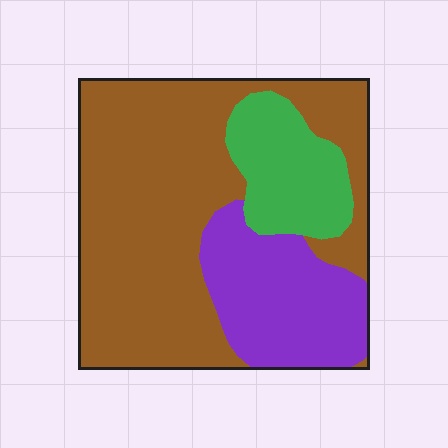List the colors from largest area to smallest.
From largest to smallest: brown, purple, green.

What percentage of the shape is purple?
Purple takes up between a sixth and a third of the shape.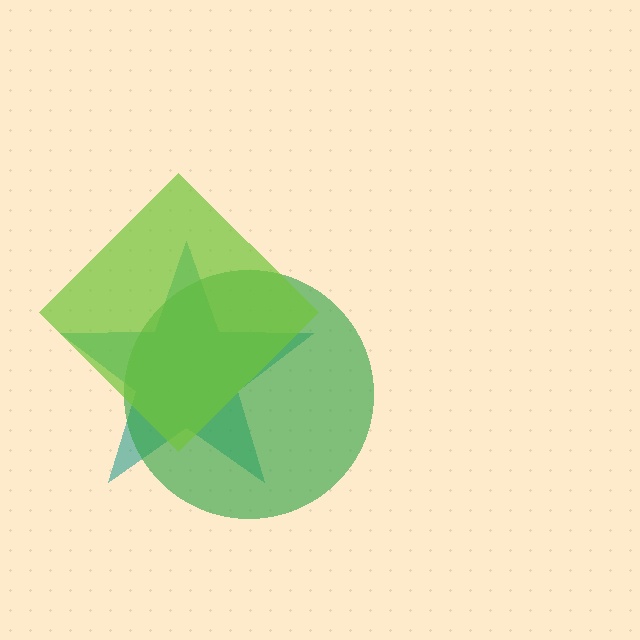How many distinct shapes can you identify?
There are 3 distinct shapes: a teal star, a green circle, a lime diamond.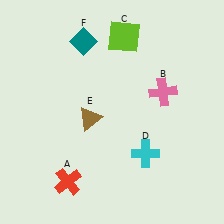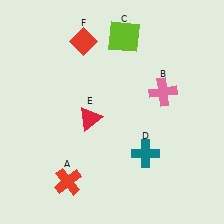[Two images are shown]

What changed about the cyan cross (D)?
In Image 1, D is cyan. In Image 2, it changed to teal.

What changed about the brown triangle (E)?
In Image 1, E is brown. In Image 2, it changed to red.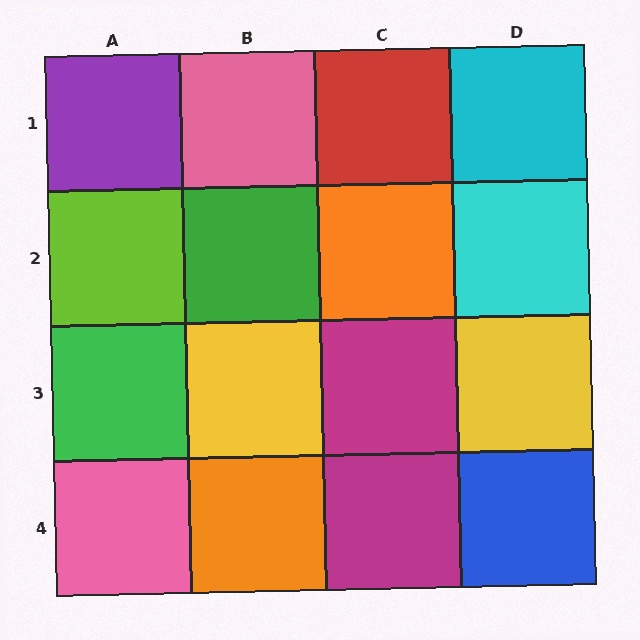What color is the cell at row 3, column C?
Magenta.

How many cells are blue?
1 cell is blue.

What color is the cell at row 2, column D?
Cyan.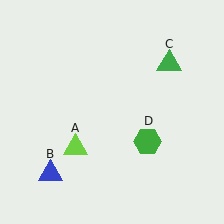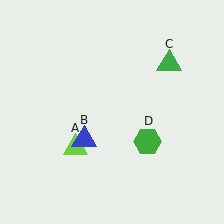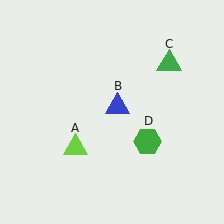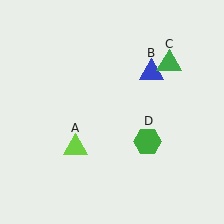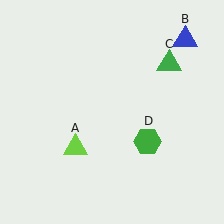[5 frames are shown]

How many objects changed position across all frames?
1 object changed position: blue triangle (object B).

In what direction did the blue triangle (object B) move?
The blue triangle (object B) moved up and to the right.